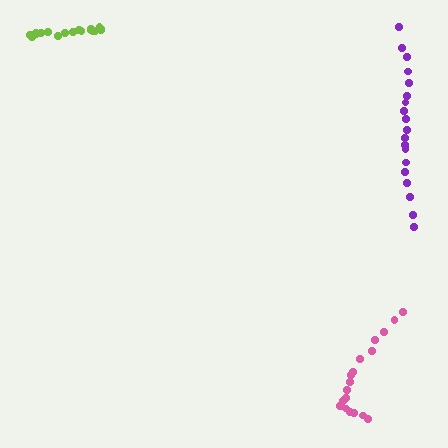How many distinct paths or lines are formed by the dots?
There are 3 distinct paths.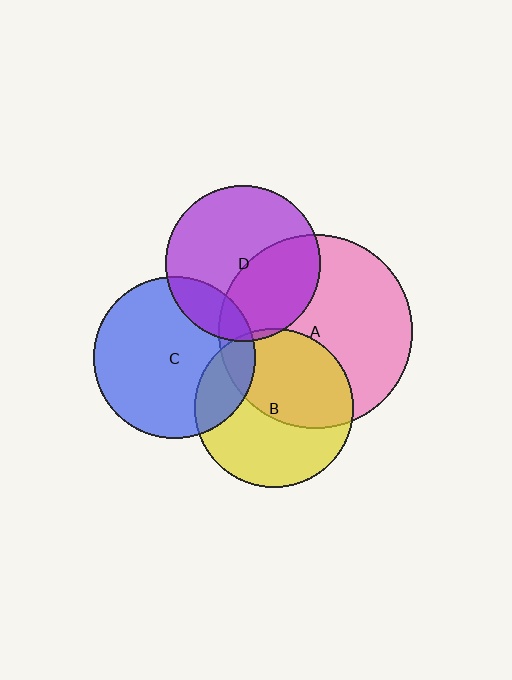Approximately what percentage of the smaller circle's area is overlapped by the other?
Approximately 20%.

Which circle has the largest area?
Circle A (pink).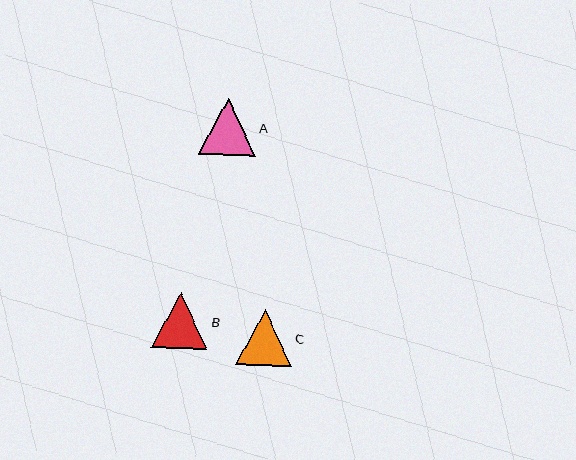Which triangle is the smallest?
Triangle B is the smallest with a size of approximately 56 pixels.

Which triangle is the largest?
Triangle A is the largest with a size of approximately 57 pixels.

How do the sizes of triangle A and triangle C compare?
Triangle A and triangle C are approximately the same size.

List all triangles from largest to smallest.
From largest to smallest: A, C, B.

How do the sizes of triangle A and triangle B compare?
Triangle A and triangle B are approximately the same size.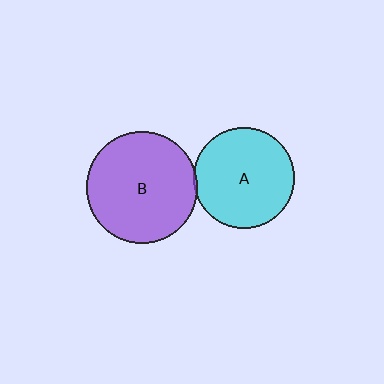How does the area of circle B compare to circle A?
Approximately 1.2 times.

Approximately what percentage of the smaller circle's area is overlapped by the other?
Approximately 5%.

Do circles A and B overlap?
Yes.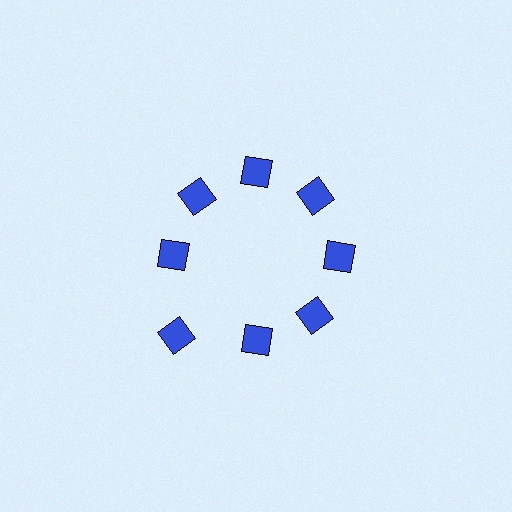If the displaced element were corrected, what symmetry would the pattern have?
It would have 8-fold rotational symmetry — the pattern would map onto itself every 45 degrees.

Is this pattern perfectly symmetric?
No. The 8 blue squares are arranged in a ring, but one element near the 8 o'clock position is pushed outward from the center, breaking the 8-fold rotational symmetry.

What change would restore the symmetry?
The symmetry would be restored by moving it inward, back onto the ring so that all 8 squares sit at equal angles and equal distance from the center.